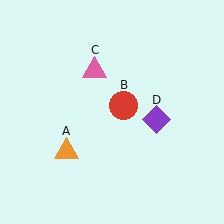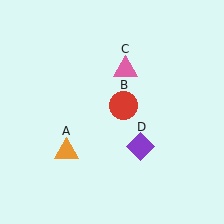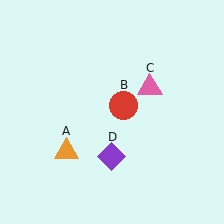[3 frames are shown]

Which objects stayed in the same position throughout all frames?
Orange triangle (object A) and red circle (object B) remained stationary.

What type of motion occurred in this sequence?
The pink triangle (object C), purple diamond (object D) rotated clockwise around the center of the scene.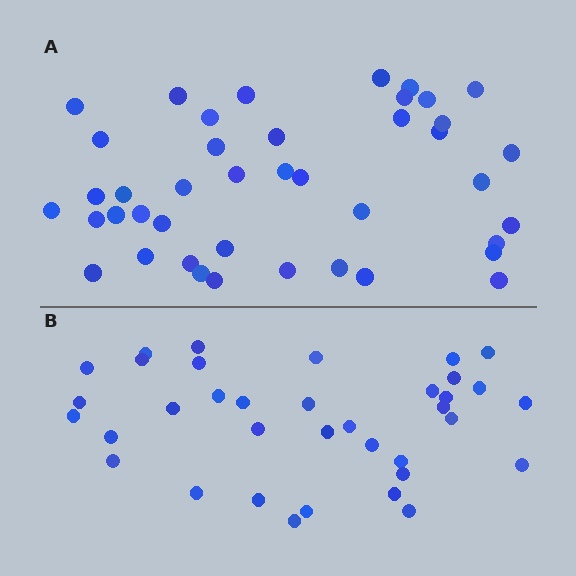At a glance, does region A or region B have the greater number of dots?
Region A (the top region) has more dots.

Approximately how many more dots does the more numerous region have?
Region A has about 6 more dots than region B.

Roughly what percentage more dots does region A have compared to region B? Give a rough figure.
About 15% more.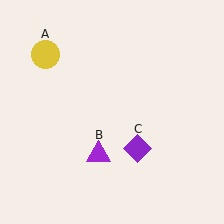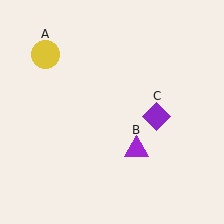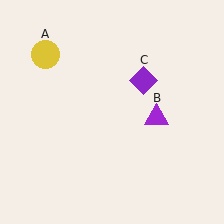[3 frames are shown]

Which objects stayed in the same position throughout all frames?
Yellow circle (object A) remained stationary.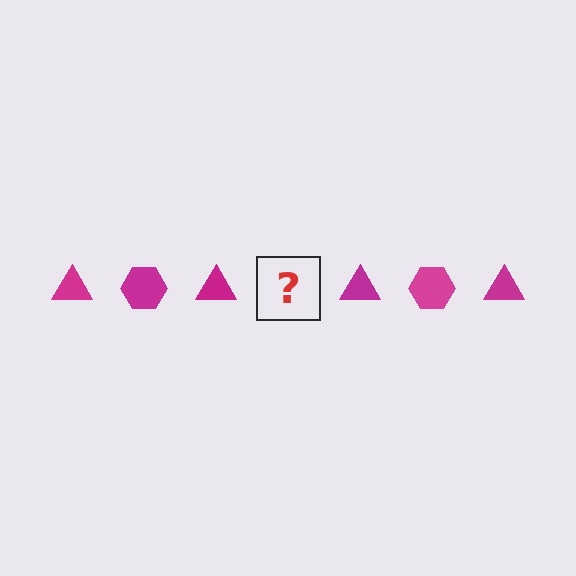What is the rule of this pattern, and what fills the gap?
The rule is that the pattern cycles through triangle, hexagon shapes in magenta. The gap should be filled with a magenta hexagon.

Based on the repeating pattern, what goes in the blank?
The blank should be a magenta hexagon.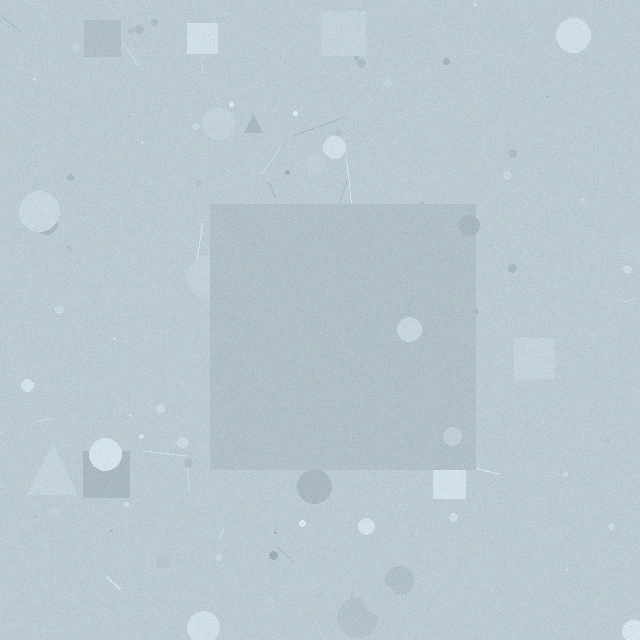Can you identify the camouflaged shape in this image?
The camouflaged shape is a square.